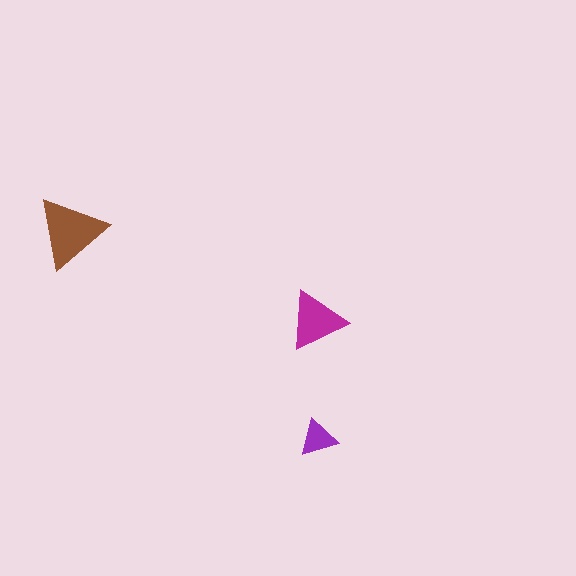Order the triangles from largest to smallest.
the brown one, the magenta one, the purple one.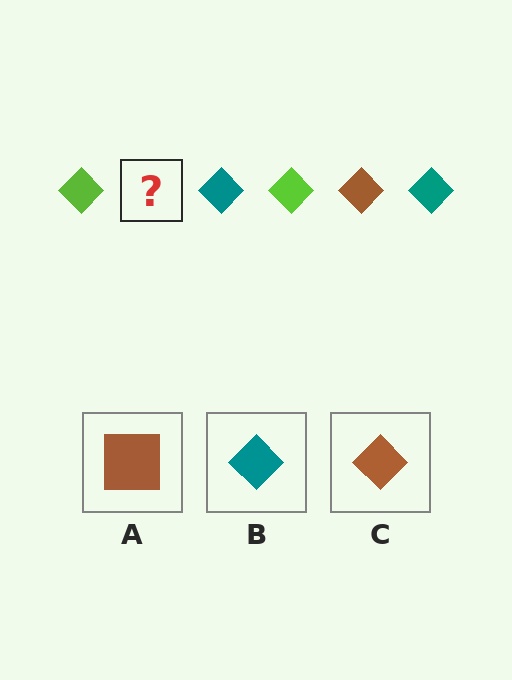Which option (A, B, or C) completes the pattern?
C.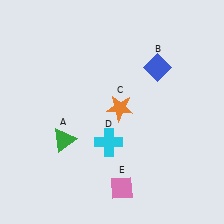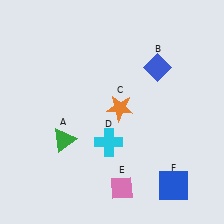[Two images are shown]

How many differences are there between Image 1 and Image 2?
There is 1 difference between the two images.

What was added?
A blue square (F) was added in Image 2.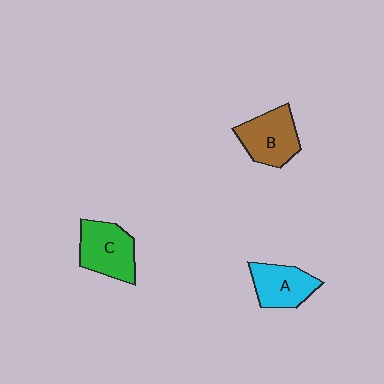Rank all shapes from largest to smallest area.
From largest to smallest: C (green), B (brown), A (cyan).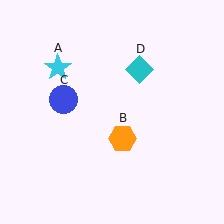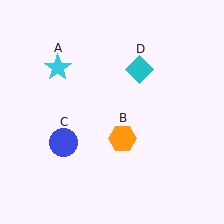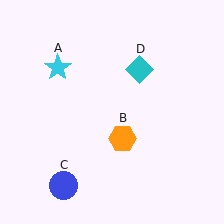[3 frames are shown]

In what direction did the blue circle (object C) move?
The blue circle (object C) moved down.